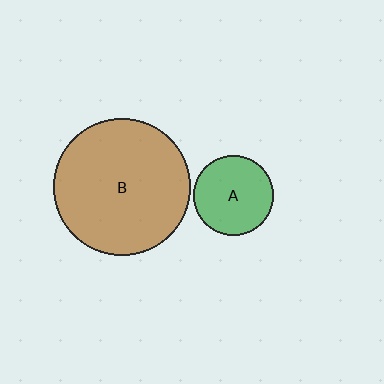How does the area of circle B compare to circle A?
Approximately 2.9 times.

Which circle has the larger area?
Circle B (brown).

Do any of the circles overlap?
No, none of the circles overlap.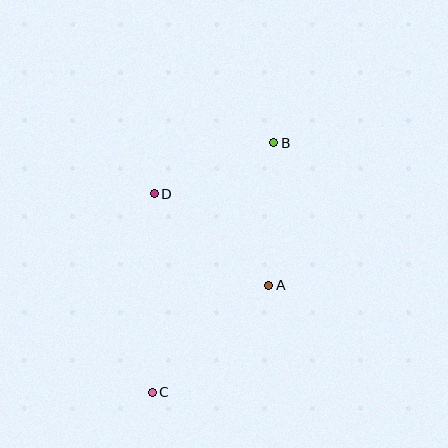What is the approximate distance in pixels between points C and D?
The distance between C and D is approximately 199 pixels.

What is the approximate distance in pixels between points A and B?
The distance between A and B is approximately 143 pixels.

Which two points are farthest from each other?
Points B and C are farthest from each other.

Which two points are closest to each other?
Points B and D are closest to each other.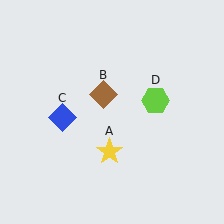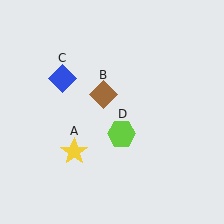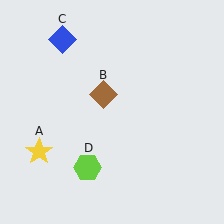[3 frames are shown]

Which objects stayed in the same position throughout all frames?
Brown diamond (object B) remained stationary.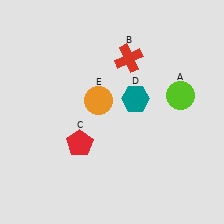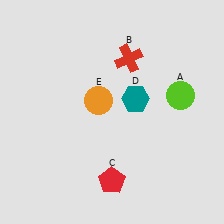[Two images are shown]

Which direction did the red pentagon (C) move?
The red pentagon (C) moved down.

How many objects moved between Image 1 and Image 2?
1 object moved between the two images.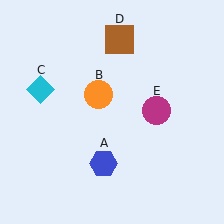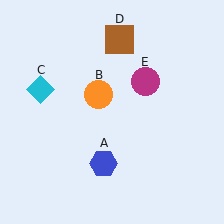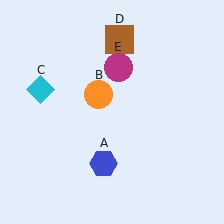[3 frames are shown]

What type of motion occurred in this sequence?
The magenta circle (object E) rotated counterclockwise around the center of the scene.